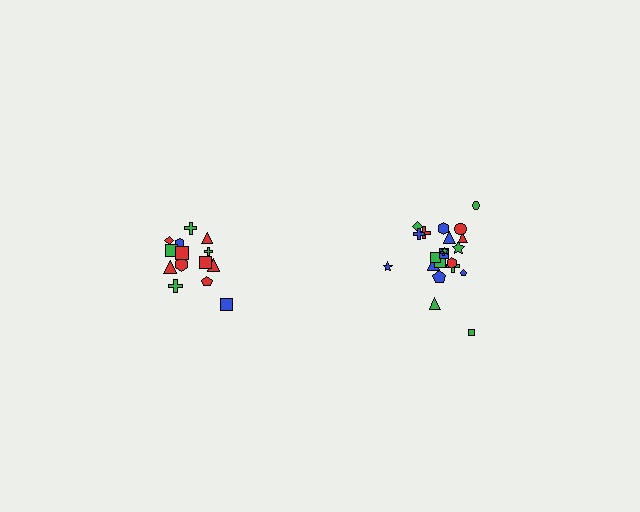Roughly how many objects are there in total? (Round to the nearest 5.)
Roughly 35 objects in total.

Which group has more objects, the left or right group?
The right group.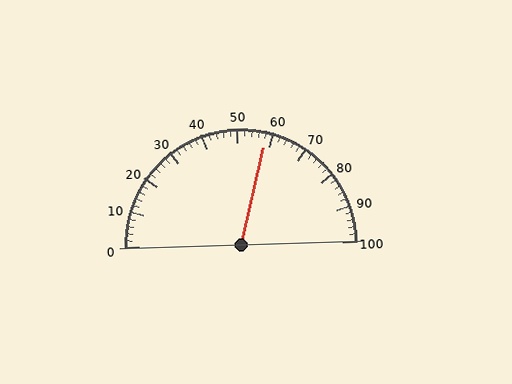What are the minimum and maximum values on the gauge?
The gauge ranges from 0 to 100.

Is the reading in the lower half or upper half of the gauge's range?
The reading is in the upper half of the range (0 to 100).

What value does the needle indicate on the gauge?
The needle indicates approximately 58.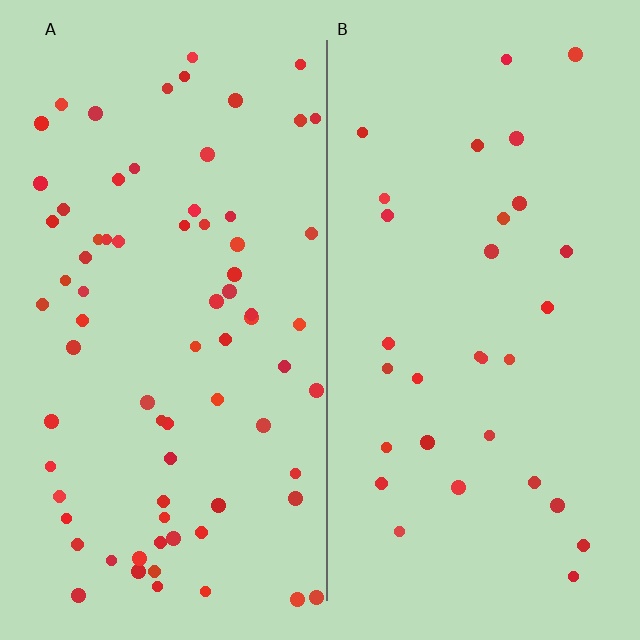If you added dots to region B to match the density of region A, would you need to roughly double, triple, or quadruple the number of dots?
Approximately double.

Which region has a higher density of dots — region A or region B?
A (the left).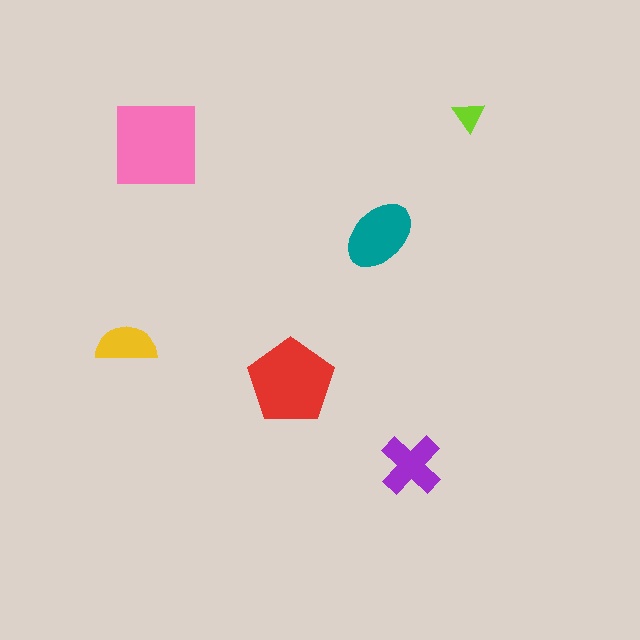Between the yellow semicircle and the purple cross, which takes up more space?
The purple cross.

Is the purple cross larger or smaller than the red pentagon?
Smaller.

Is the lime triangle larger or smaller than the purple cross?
Smaller.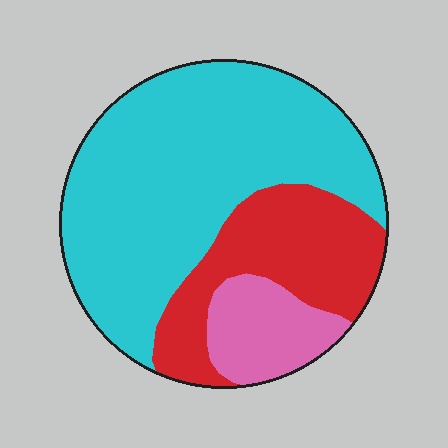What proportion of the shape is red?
Red covers 26% of the shape.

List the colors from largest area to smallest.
From largest to smallest: cyan, red, pink.